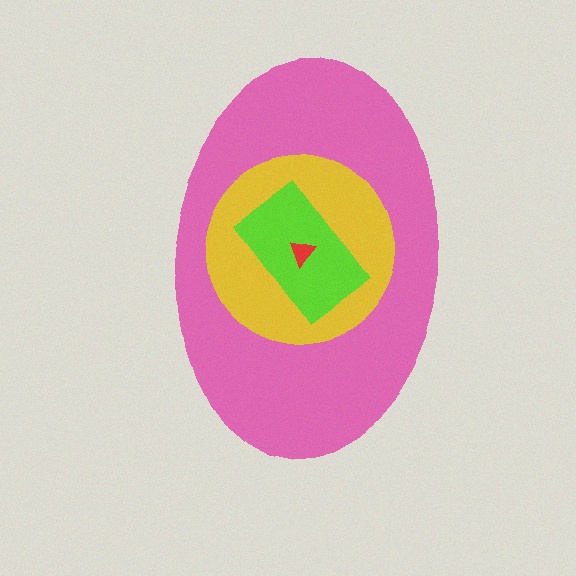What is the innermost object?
The red triangle.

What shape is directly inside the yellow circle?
The lime rectangle.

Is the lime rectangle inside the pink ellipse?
Yes.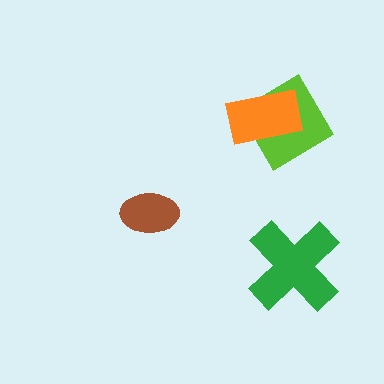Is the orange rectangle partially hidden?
No, no other shape covers it.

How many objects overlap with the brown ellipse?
0 objects overlap with the brown ellipse.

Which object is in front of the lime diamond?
The orange rectangle is in front of the lime diamond.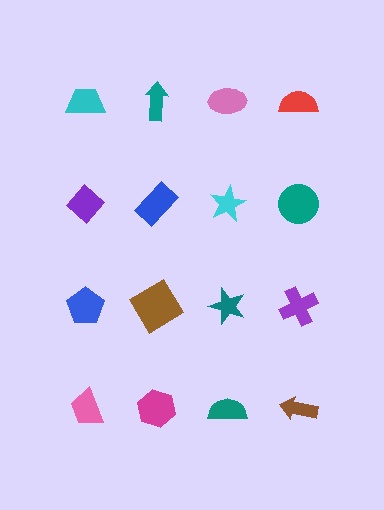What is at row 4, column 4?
A brown arrow.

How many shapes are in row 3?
4 shapes.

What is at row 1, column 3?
A pink ellipse.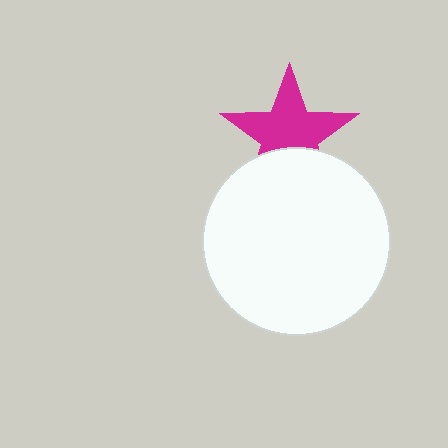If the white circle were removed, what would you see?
You would see the complete magenta star.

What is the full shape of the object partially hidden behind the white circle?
The partially hidden object is a magenta star.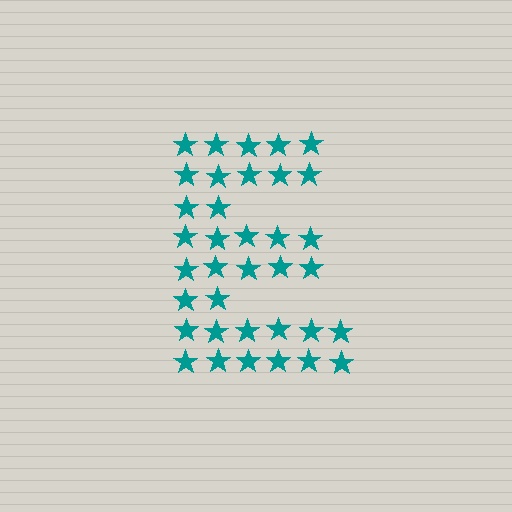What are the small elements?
The small elements are stars.